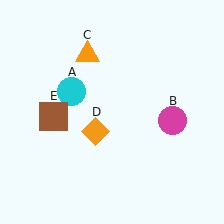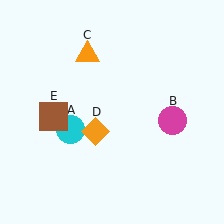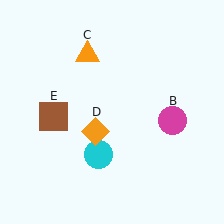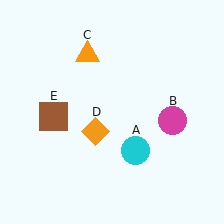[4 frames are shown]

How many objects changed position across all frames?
1 object changed position: cyan circle (object A).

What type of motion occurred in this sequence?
The cyan circle (object A) rotated counterclockwise around the center of the scene.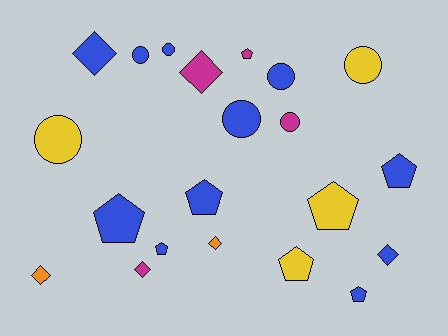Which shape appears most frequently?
Pentagon, with 8 objects.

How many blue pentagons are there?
There are 5 blue pentagons.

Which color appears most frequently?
Blue, with 11 objects.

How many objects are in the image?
There are 21 objects.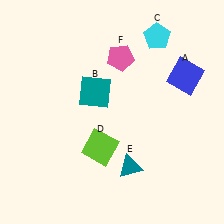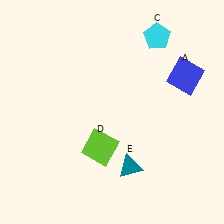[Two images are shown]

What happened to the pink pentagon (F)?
The pink pentagon (F) was removed in Image 2. It was in the top-right area of Image 1.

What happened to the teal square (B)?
The teal square (B) was removed in Image 2. It was in the top-left area of Image 1.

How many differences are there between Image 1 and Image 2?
There are 2 differences between the two images.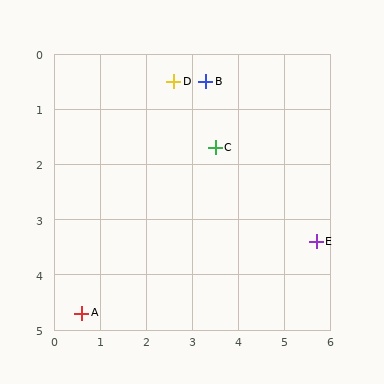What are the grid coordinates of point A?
Point A is at approximately (0.6, 4.7).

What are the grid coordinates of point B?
Point B is at approximately (3.3, 0.5).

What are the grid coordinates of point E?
Point E is at approximately (5.7, 3.4).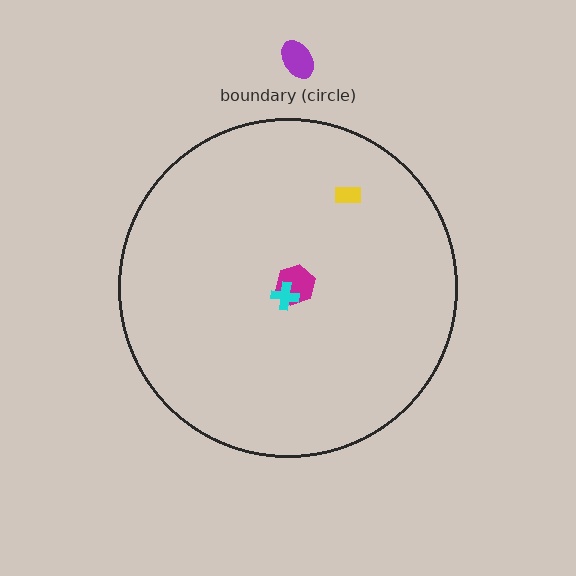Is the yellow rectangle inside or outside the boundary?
Inside.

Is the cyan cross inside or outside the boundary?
Inside.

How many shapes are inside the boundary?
3 inside, 1 outside.